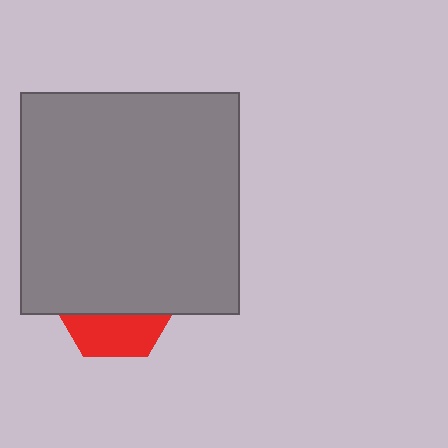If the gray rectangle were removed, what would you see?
You would see the complete red hexagon.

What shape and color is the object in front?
The object in front is a gray rectangle.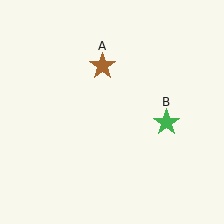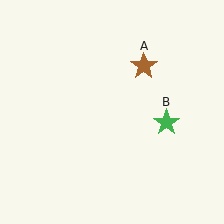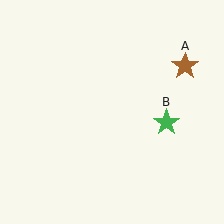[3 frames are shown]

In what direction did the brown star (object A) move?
The brown star (object A) moved right.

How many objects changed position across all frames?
1 object changed position: brown star (object A).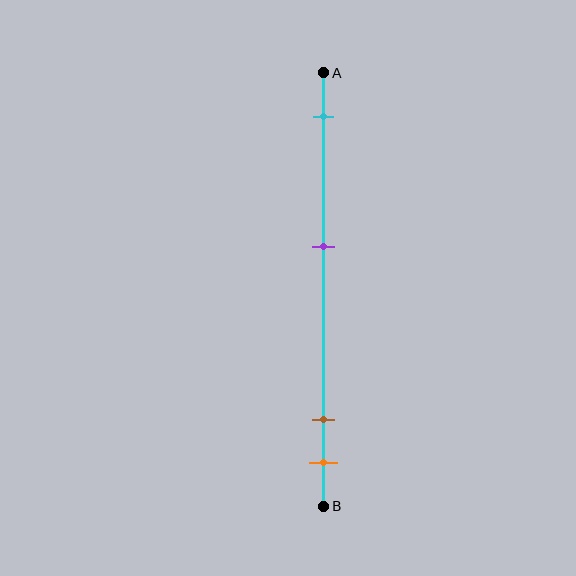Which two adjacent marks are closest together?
The brown and orange marks are the closest adjacent pair.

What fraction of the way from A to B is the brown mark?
The brown mark is approximately 80% (0.8) of the way from A to B.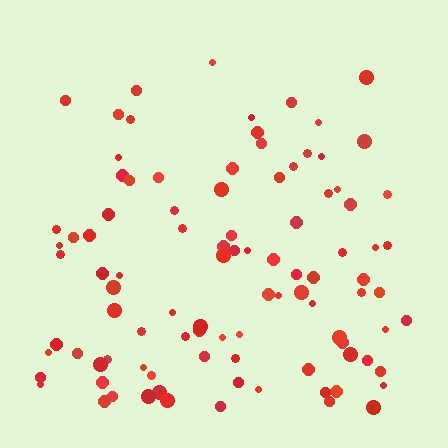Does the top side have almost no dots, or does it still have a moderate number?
Still a moderate number, just noticeably fewer than the bottom.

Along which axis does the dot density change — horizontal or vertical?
Vertical.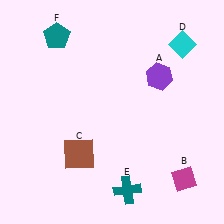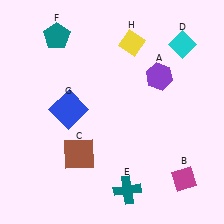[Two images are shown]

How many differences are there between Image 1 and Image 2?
There are 2 differences between the two images.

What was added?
A blue square (G), a yellow diamond (H) were added in Image 2.